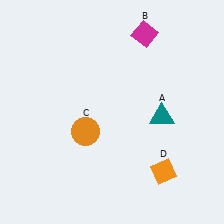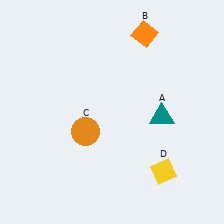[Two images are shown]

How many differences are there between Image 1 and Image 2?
There are 2 differences between the two images.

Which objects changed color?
B changed from magenta to orange. D changed from orange to yellow.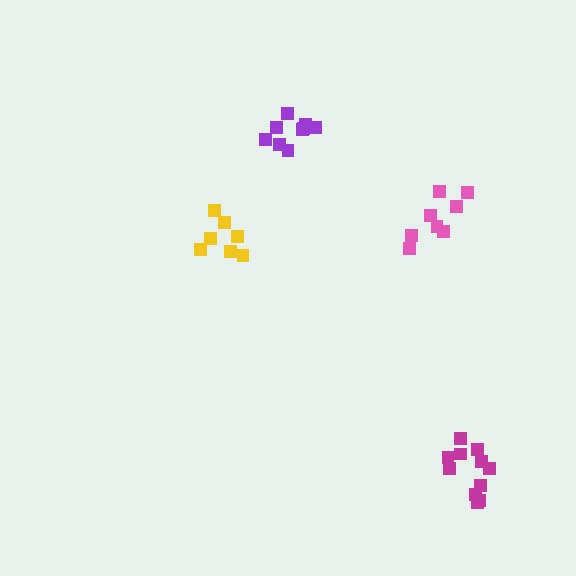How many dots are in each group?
Group 1: 11 dots, Group 2: 7 dots, Group 3: 9 dots, Group 4: 8 dots (35 total).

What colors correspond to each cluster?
The clusters are colored: magenta, yellow, purple, pink.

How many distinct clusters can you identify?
There are 4 distinct clusters.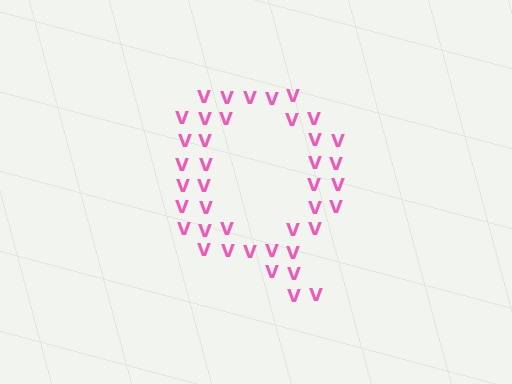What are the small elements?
The small elements are letter V's.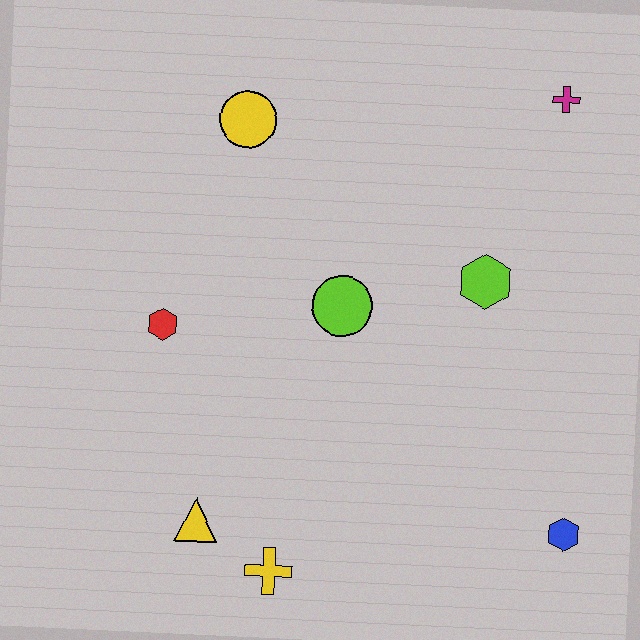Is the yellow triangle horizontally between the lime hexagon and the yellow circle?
No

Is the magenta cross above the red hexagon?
Yes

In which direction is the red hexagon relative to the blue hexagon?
The red hexagon is to the left of the blue hexagon.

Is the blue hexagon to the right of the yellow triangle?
Yes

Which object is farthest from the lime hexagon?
The yellow triangle is farthest from the lime hexagon.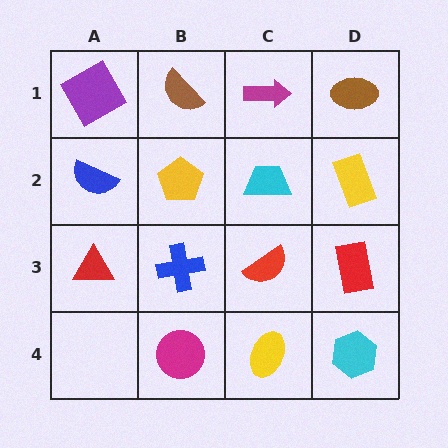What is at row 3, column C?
A red semicircle.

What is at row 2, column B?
A yellow pentagon.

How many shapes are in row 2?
4 shapes.